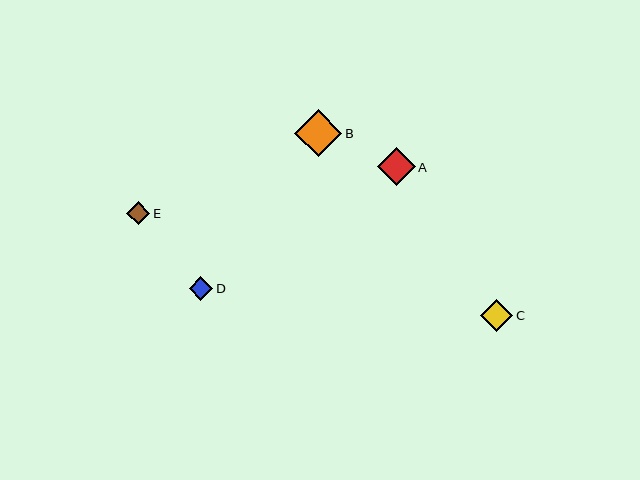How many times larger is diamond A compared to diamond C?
Diamond A is approximately 1.2 times the size of diamond C.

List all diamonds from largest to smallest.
From largest to smallest: B, A, C, D, E.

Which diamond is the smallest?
Diamond E is the smallest with a size of approximately 23 pixels.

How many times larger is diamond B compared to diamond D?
Diamond B is approximately 2.0 times the size of diamond D.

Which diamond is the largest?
Diamond B is the largest with a size of approximately 47 pixels.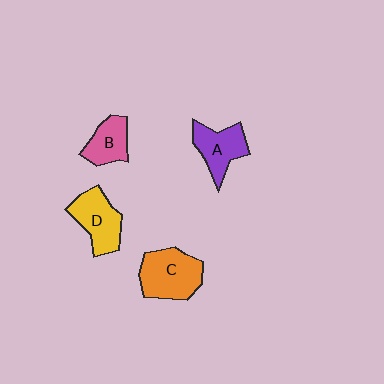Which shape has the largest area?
Shape C (orange).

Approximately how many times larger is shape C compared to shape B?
Approximately 1.6 times.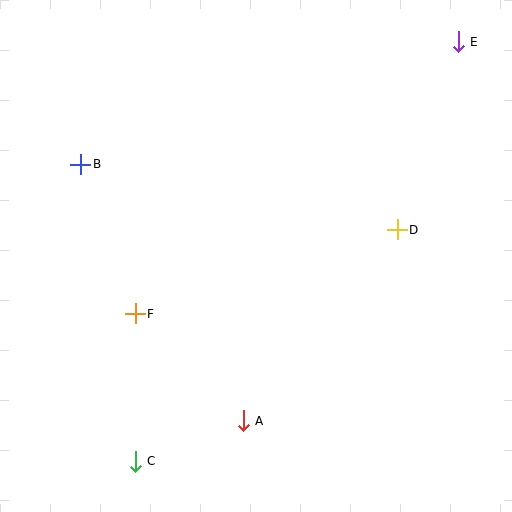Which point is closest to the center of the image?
Point F at (135, 314) is closest to the center.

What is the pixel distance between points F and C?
The distance between F and C is 148 pixels.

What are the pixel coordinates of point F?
Point F is at (135, 314).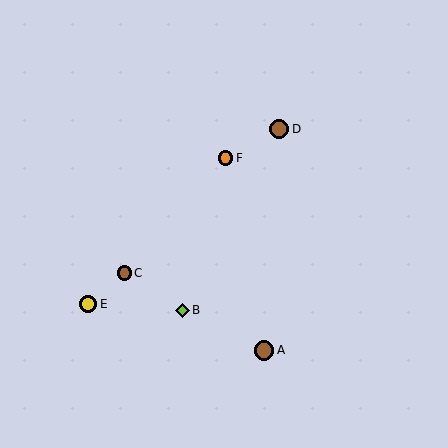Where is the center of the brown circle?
The center of the brown circle is at (264, 351).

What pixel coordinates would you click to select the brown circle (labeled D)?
Click at (279, 129) to select the brown circle D.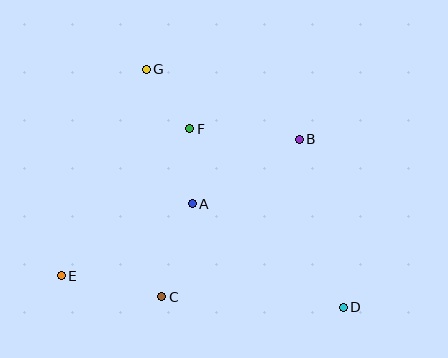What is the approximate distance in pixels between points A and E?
The distance between A and E is approximately 150 pixels.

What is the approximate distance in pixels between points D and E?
The distance between D and E is approximately 284 pixels.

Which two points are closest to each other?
Points F and G are closest to each other.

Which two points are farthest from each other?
Points D and G are farthest from each other.